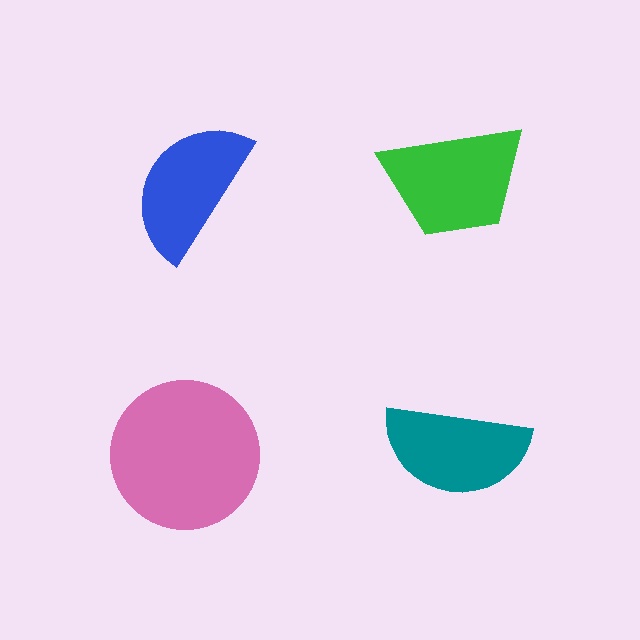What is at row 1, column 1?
A blue semicircle.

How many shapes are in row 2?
2 shapes.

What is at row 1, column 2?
A green trapezoid.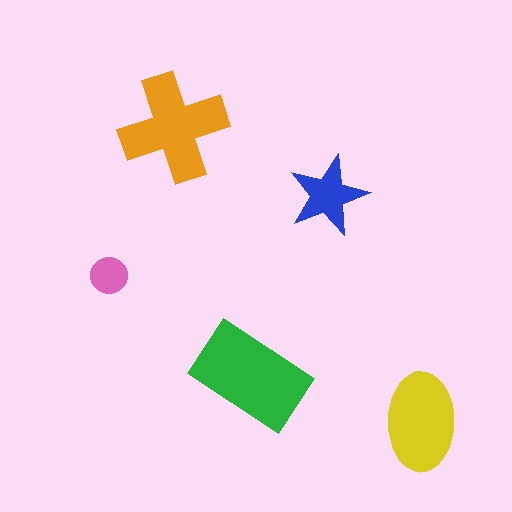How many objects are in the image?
There are 5 objects in the image.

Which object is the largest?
The green rectangle.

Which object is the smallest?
The pink circle.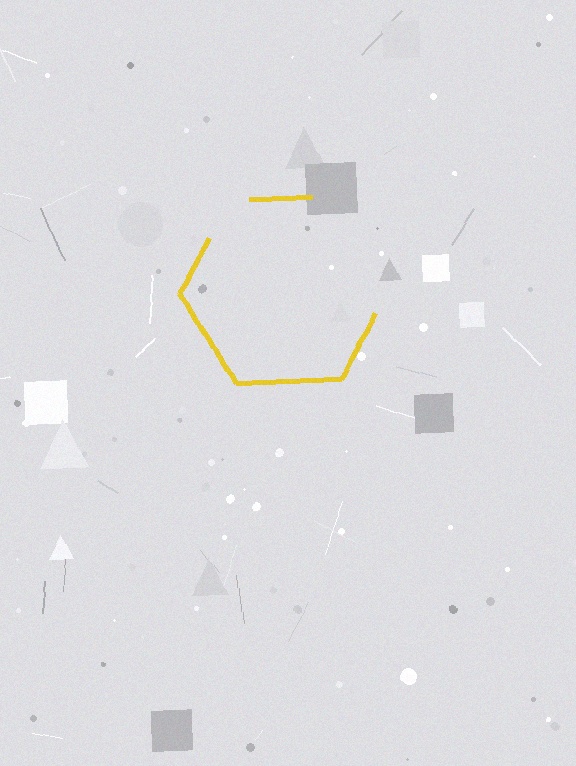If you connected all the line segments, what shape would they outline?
They would outline a hexagon.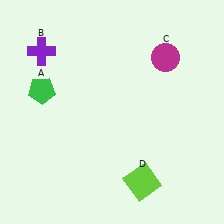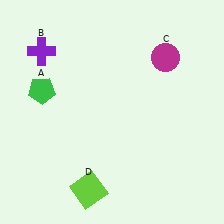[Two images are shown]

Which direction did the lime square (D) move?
The lime square (D) moved left.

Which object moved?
The lime square (D) moved left.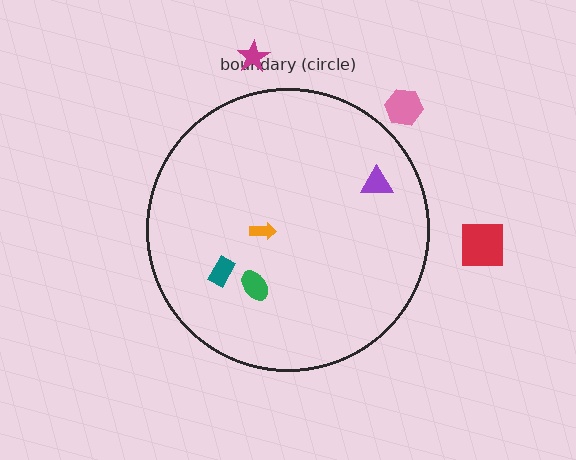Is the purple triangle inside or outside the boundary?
Inside.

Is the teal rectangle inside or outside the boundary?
Inside.